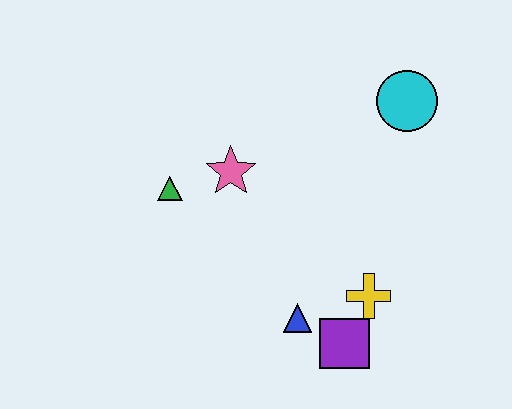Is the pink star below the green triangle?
No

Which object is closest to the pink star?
The green triangle is closest to the pink star.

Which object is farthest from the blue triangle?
The cyan circle is farthest from the blue triangle.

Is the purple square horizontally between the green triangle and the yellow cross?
Yes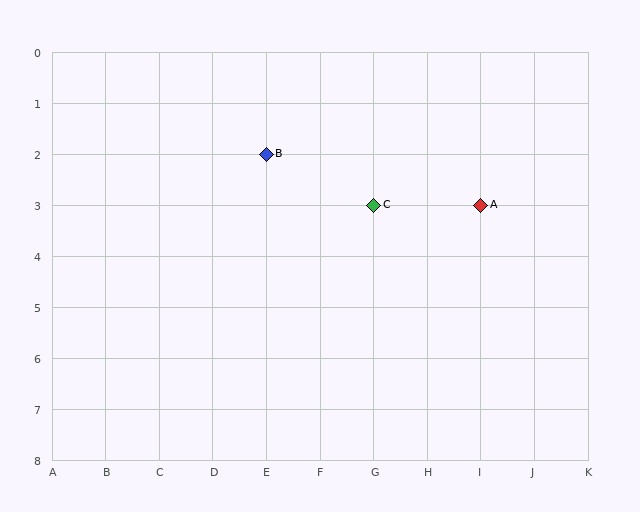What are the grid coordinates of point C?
Point C is at grid coordinates (G, 3).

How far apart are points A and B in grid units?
Points A and B are 4 columns and 1 row apart (about 4.1 grid units diagonally).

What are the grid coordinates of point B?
Point B is at grid coordinates (E, 2).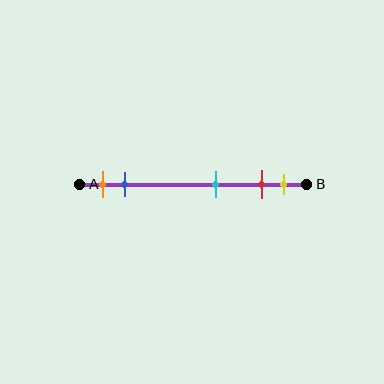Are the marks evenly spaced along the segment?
No, the marks are not evenly spaced.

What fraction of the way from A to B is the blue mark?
The blue mark is approximately 20% (0.2) of the way from A to B.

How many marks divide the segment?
There are 5 marks dividing the segment.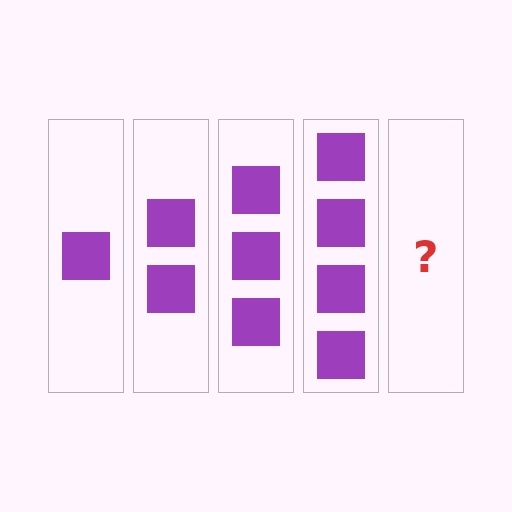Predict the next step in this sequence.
The next step is 5 squares.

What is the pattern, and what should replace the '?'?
The pattern is that each step adds one more square. The '?' should be 5 squares.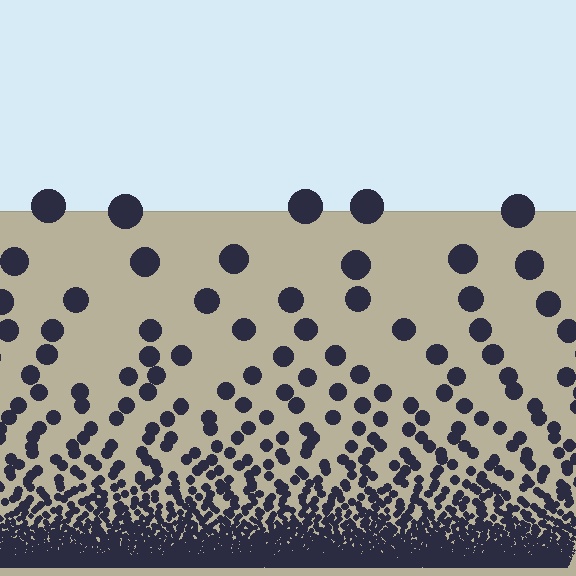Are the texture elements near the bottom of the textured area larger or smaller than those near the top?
Smaller. The gradient is inverted — elements near the bottom are smaller and denser.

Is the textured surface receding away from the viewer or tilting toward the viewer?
The surface appears to tilt toward the viewer. Texture elements get larger and sparser toward the top.